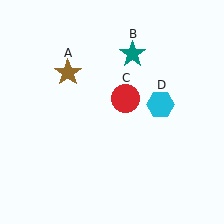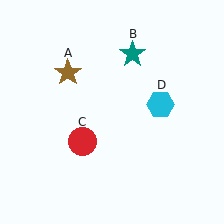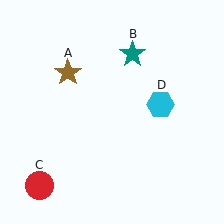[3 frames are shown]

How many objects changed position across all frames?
1 object changed position: red circle (object C).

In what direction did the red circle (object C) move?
The red circle (object C) moved down and to the left.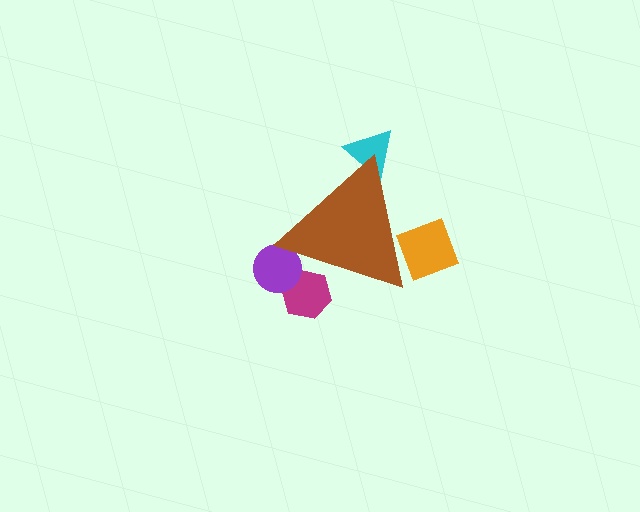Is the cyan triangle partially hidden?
Yes, the cyan triangle is partially hidden behind the brown triangle.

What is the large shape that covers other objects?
A brown triangle.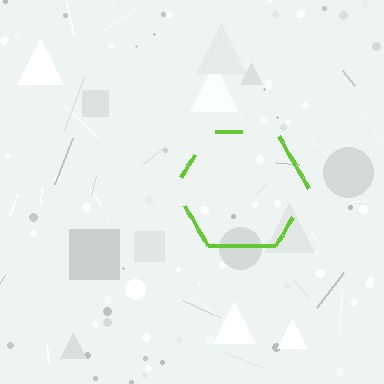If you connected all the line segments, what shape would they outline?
They would outline a hexagon.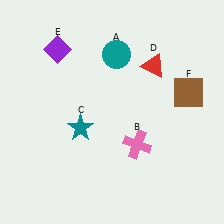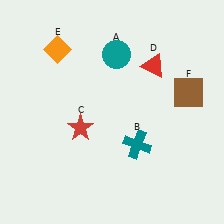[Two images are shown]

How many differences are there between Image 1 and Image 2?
There are 3 differences between the two images.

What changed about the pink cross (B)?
In Image 1, B is pink. In Image 2, it changed to teal.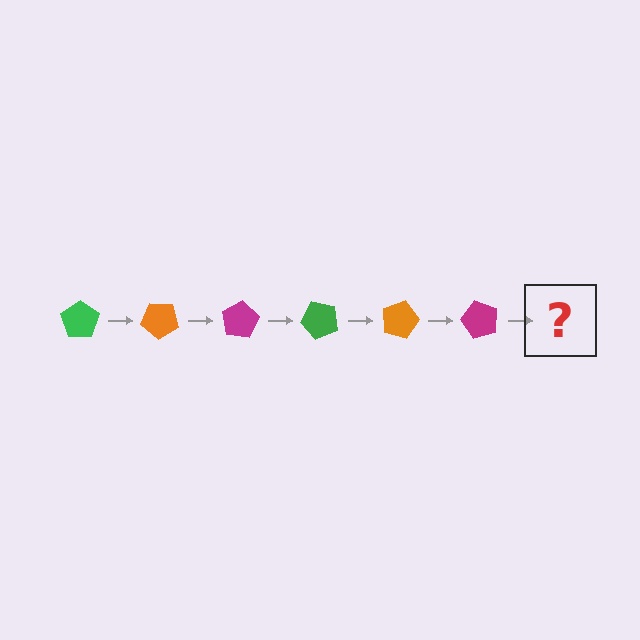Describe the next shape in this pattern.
It should be a green pentagon, rotated 240 degrees from the start.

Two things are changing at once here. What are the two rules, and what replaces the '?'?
The two rules are that it rotates 40 degrees each step and the color cycles through green, orange, and magenta. The '?' should be a green pentagon, rotated 240 degrees from the start.